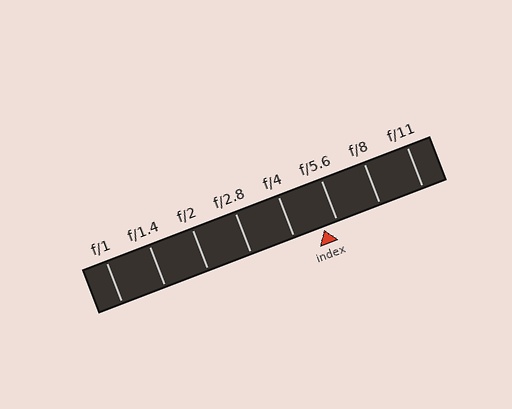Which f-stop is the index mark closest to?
The index mark is closest to f/5.6.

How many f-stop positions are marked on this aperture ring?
There are 8 f-stop positions marked.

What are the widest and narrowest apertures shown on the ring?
The widest aperture shown is f/1 and the narrowest is f/11.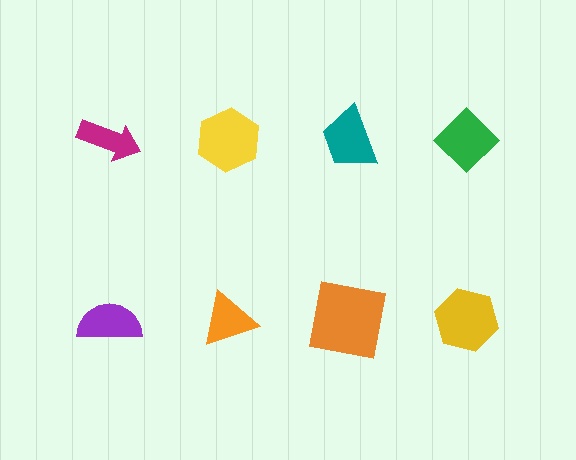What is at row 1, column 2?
A yellow hexagon.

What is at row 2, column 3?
An orange square.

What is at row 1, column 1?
A magenta arrow.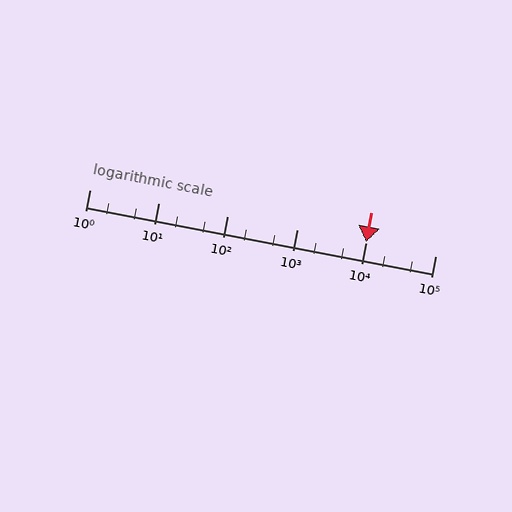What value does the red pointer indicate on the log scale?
The pointer indicates approximately 10000.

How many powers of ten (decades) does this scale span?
The scale spans 5 decades, from 1 to 100000.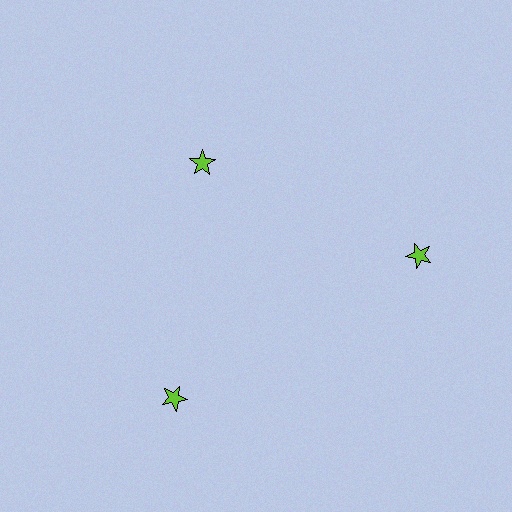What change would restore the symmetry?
The symmetry would be restored by moving it outward, back onto the ring so that all 3 stars sit at equal angles and equal distance from the center.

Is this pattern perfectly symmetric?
No. The 3 lime stars are arranged in a ring, but one element near the 11 o'clock position is pulled inward toward the center, breaking the 3-fold rotational symmetry.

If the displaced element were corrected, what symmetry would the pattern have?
It would have 3-fold rotational symmetry — the pattern would map onto itself every 120 degrees.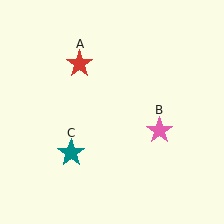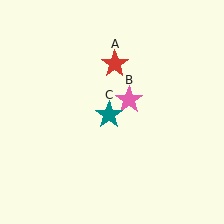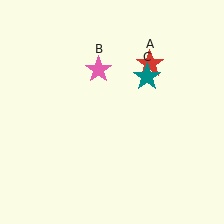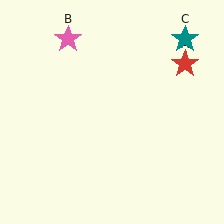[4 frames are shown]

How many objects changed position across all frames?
3 objects changed position: red star (object A), pink star (object B), teal star (object C).